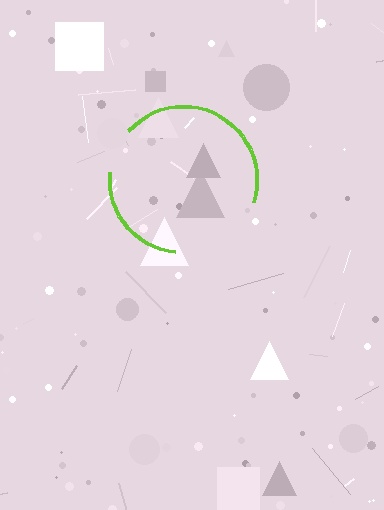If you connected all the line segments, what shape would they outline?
They would outline a circle.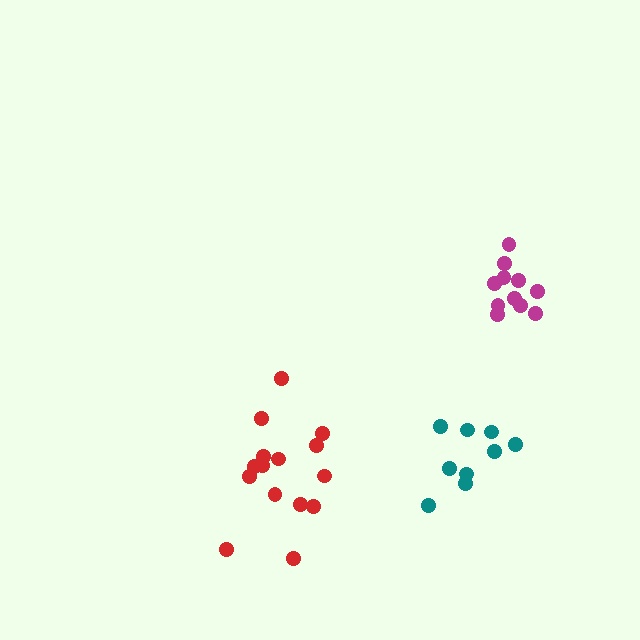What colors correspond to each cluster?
The clusters are colored: magenta, red, teal.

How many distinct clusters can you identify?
There are 3 distinct clusters.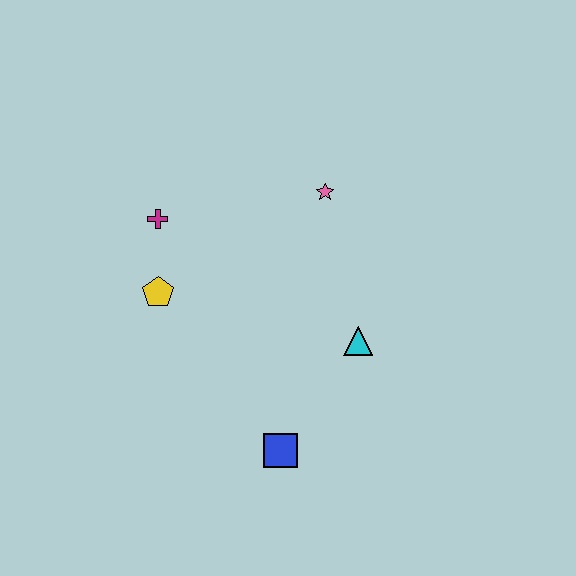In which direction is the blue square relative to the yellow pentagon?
The blue square is below the yellow pentagon.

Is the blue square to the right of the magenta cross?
Yes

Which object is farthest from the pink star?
The blue square is farthest from the pink star.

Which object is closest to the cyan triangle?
The blue square is closest to the cyan triangle.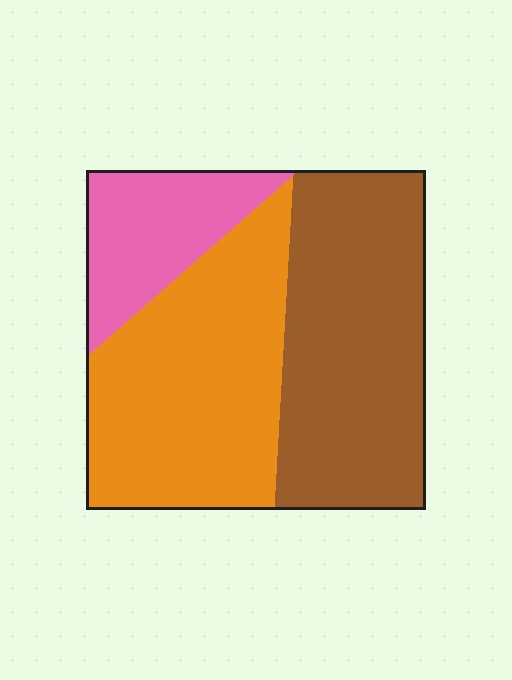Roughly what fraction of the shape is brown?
Brown takes up between a quarter and a half of the shape.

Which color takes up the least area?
Pink, at roughly 15%.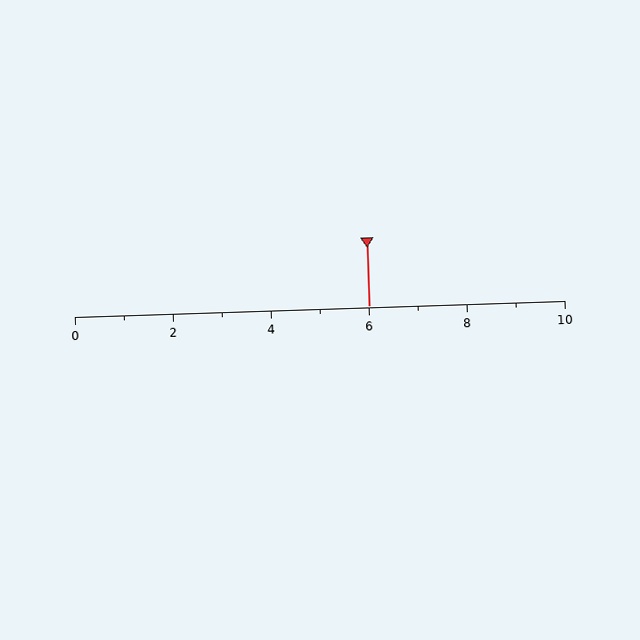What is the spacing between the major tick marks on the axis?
The major ticks are spaced 2 apart.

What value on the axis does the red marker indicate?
The marker indicates approximately 6.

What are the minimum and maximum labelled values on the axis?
The axis runs from 0 to 10.